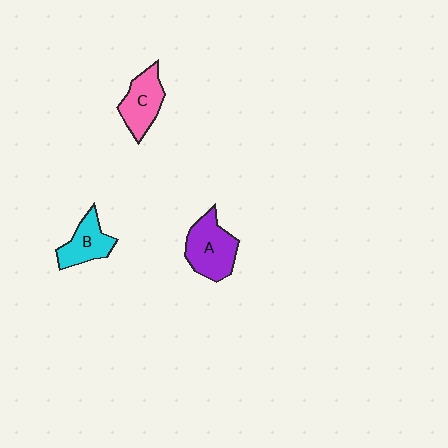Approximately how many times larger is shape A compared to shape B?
Approximately 1.3 times.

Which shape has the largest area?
Shape A (purple).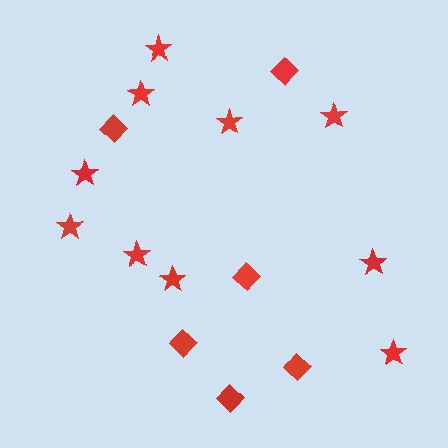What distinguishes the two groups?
There are 2 groups: one group of stars (10) and one group of diamonds (6).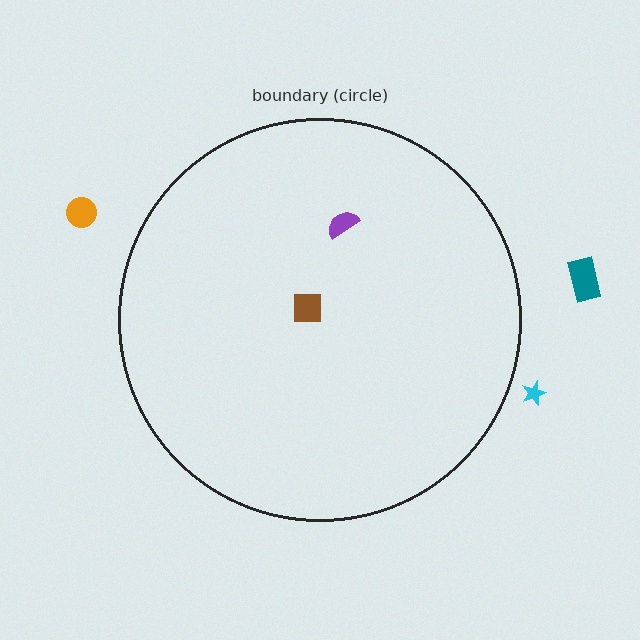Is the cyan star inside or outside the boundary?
Outside.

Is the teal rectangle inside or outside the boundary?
Outside.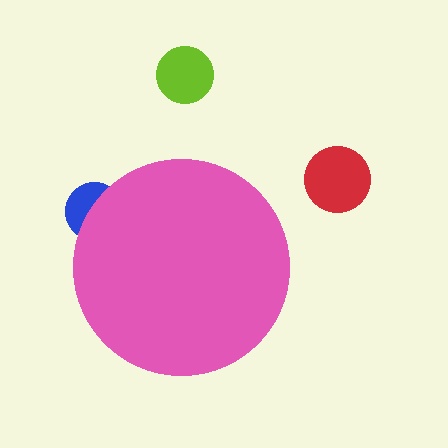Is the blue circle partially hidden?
Yes, the blue circle is partially hidden behind the pink circle.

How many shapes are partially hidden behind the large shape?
1 shape is partially hidden.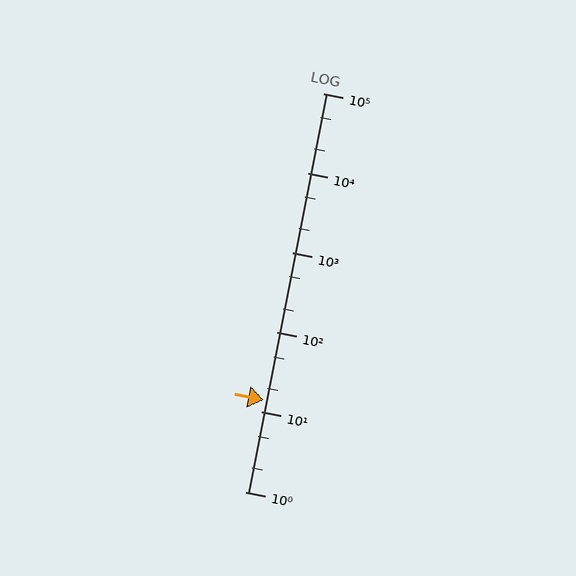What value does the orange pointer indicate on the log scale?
The pointer indicates approximately 14.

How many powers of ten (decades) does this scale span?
The scale spans 5 decades, from 1 to 100000.